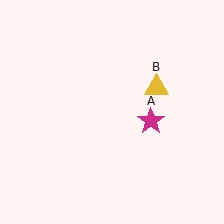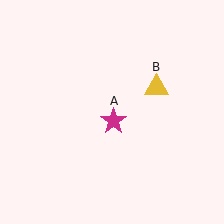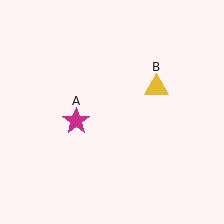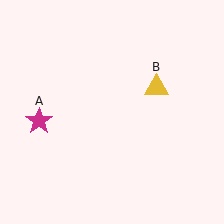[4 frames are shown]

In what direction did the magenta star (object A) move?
The magenta star (object A) moved left.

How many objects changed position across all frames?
1 object changed position: magenta star (object A).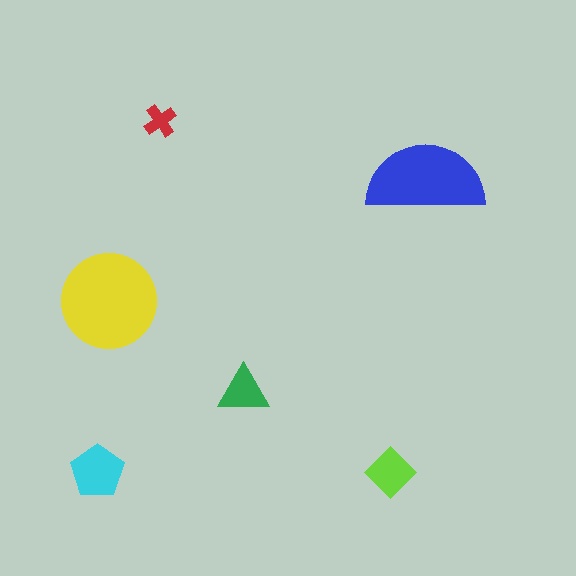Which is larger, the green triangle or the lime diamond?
The lime diamond.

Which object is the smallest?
The red cross.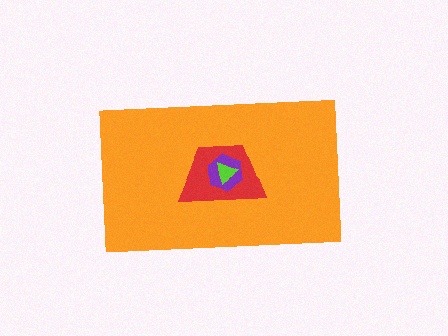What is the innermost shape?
The lime triangle.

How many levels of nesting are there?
4.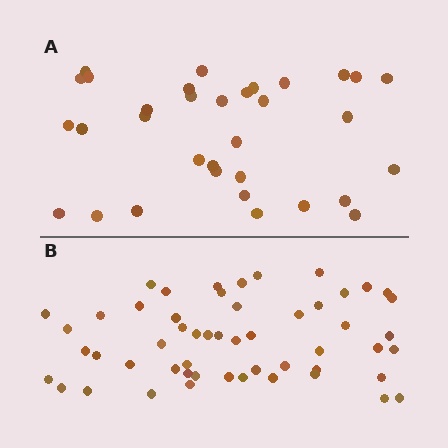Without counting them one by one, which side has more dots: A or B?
Region B (the bottom region) has more dots.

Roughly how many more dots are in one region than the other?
Region B has approximately 20 more dots than region A.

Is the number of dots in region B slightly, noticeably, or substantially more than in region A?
Region B has substantially more. The ratio is roughly 1.6 to 1.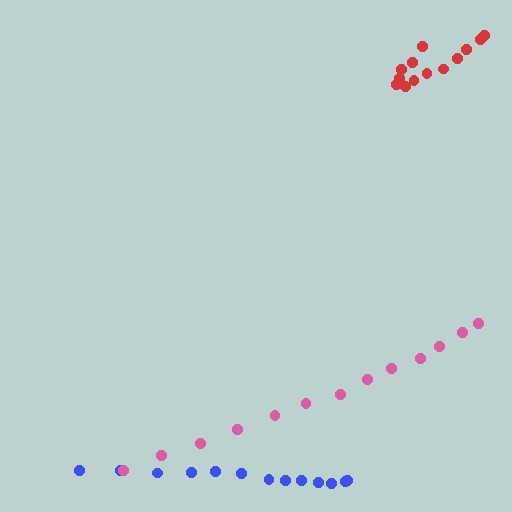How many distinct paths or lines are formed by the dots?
There are 3 distinct paths.